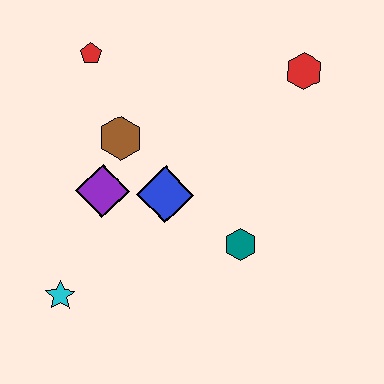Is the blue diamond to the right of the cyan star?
Yes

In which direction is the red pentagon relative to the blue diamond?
The red pentagon is above the blue diamond.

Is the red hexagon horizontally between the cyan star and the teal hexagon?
No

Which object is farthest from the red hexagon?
The cyan star is farthest from the red hexagon.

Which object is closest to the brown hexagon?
The purple diamond is closest to the brown hexagon.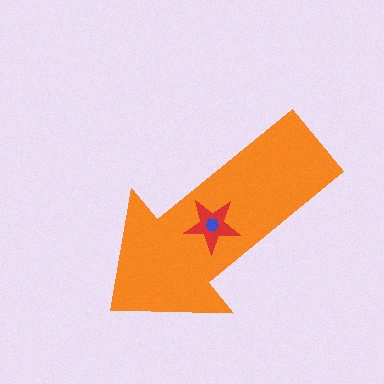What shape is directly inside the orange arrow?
The red star.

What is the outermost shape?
The orange arrow.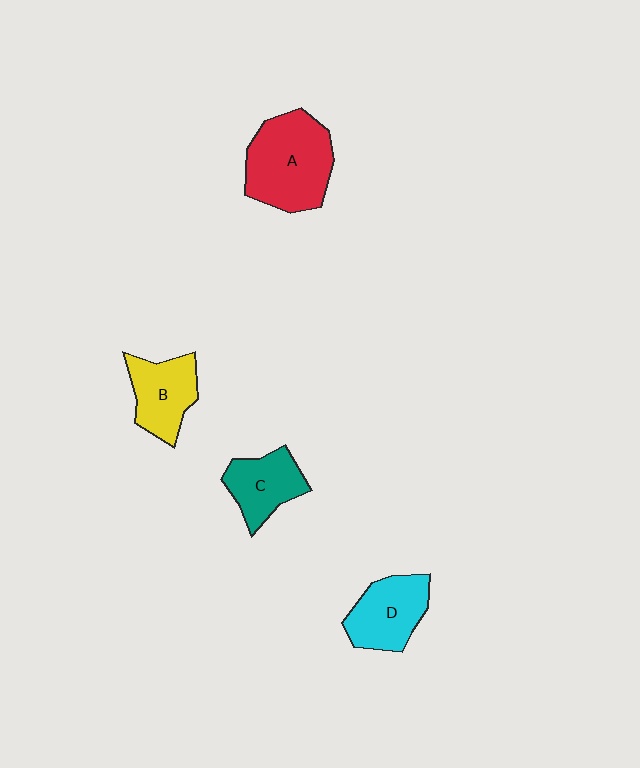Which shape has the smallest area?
Shape C (teal).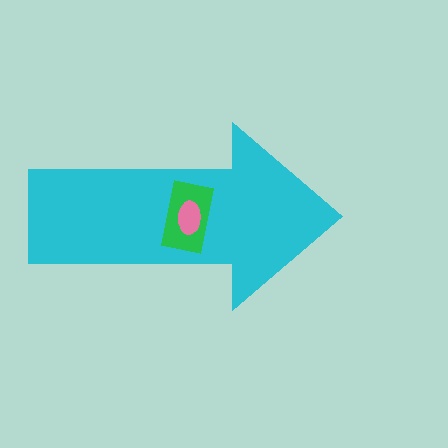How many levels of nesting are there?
3.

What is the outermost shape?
The cyan arrow.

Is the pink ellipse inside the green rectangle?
Yes.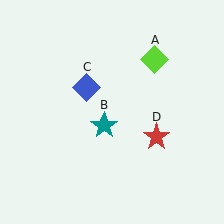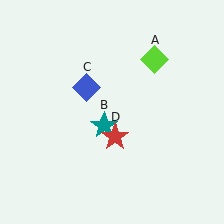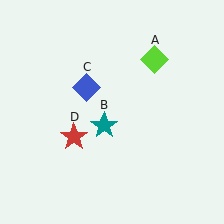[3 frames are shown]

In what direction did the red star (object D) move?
The red star (object D) moved left.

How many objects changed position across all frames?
1 object changed position: red star (object D).